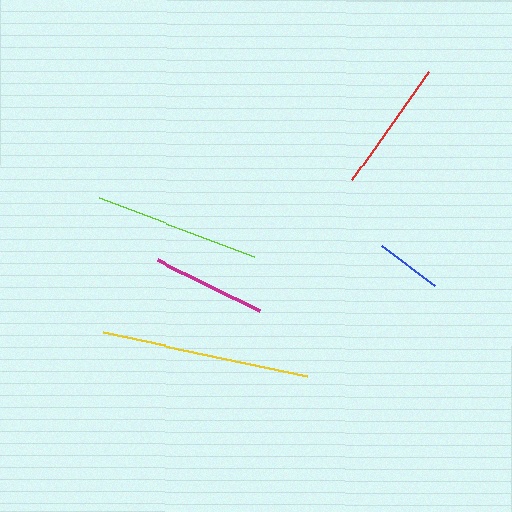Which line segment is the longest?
The yellow line is the longest at approximately 209 pixels.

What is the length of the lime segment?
The lime segment is approximately 165 pixels long.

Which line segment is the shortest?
The blue line is the shortest at approximately 66 pixels.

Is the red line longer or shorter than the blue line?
The red line is longer than the blue line.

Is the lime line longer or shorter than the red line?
The lime line is longer than the red line.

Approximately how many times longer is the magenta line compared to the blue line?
The magenta line is approximately 1.7 times the length of the blue line.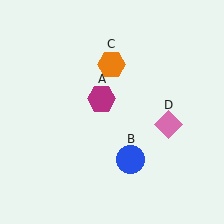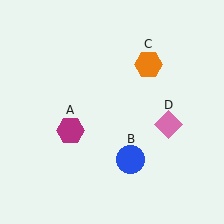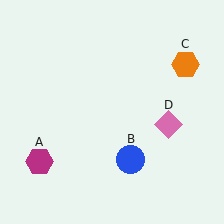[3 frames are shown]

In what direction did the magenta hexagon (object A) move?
The magenta hexagon (object A) moved down and to the left.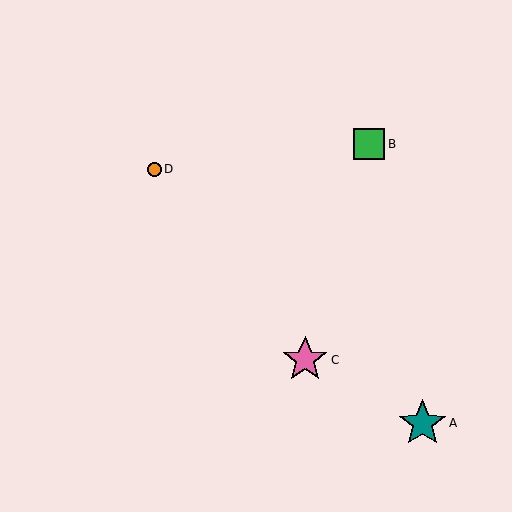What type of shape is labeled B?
Shape B is a green square.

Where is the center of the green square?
The center of the green square is at (369, 144).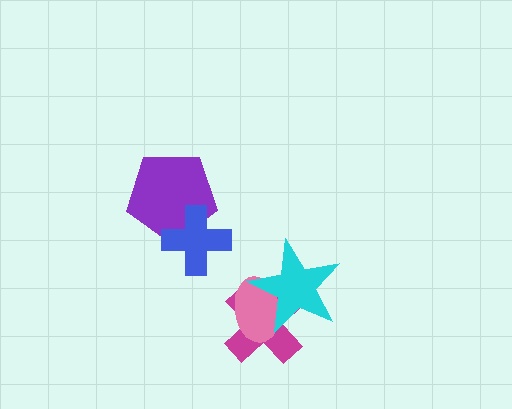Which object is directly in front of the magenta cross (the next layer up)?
The pink ellipse is directly in front of the magenta cross.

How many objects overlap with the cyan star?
2 objects overlap with the cyan star.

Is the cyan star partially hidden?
No, no other shape covers it.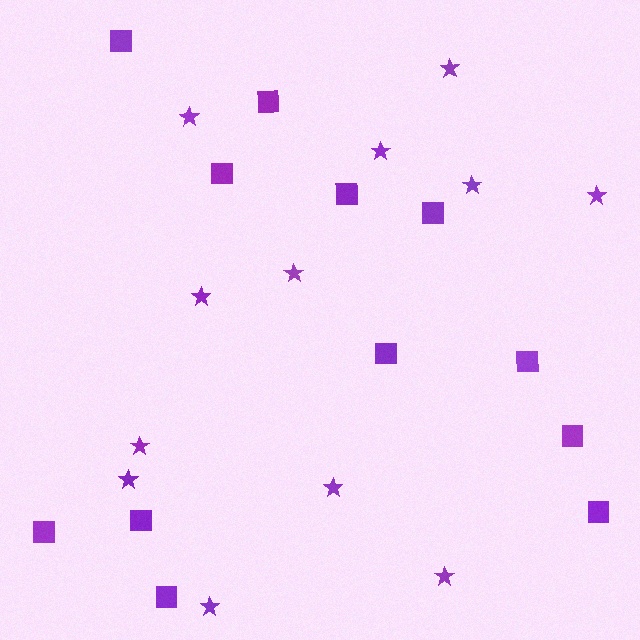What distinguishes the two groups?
There are 2 groups: one group of stars (12) and one group of squares (12).